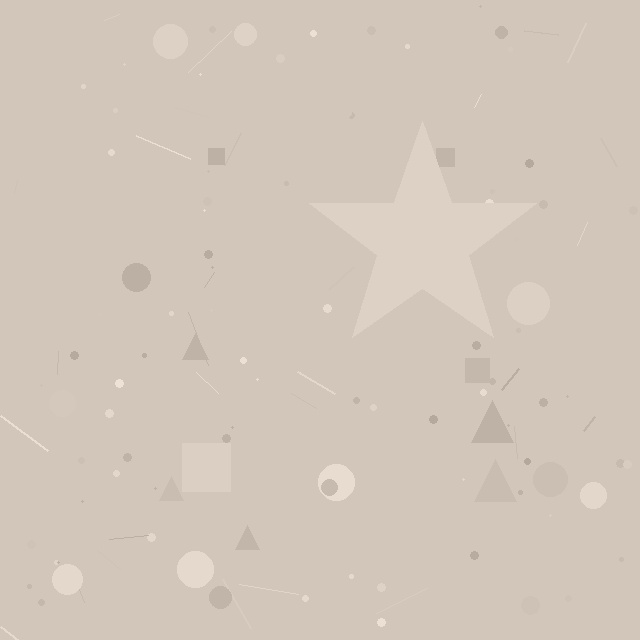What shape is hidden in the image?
A star is hidden in the image.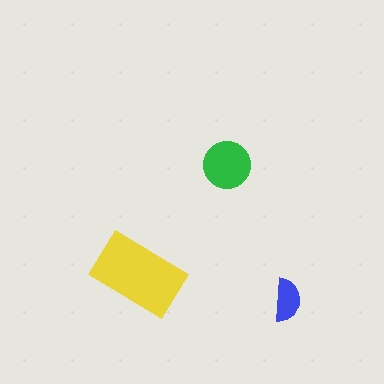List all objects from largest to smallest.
The yellow rectangle, the green circle, the blue semicircle.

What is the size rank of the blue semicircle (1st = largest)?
3rd.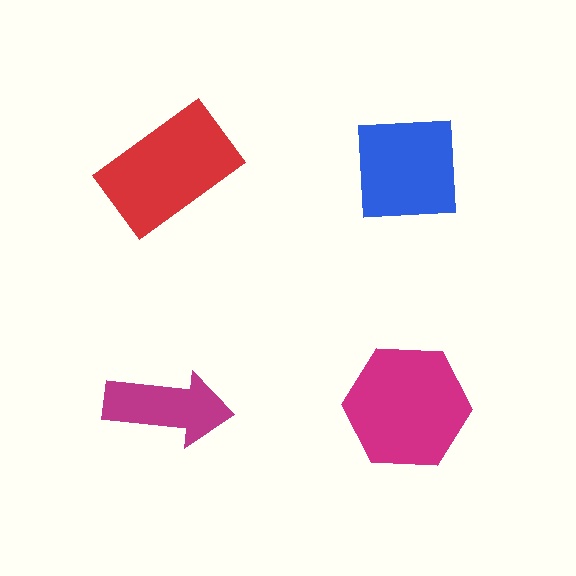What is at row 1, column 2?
A blue square.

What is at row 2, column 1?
A magenta arrow.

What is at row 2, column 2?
A magenta hexagon.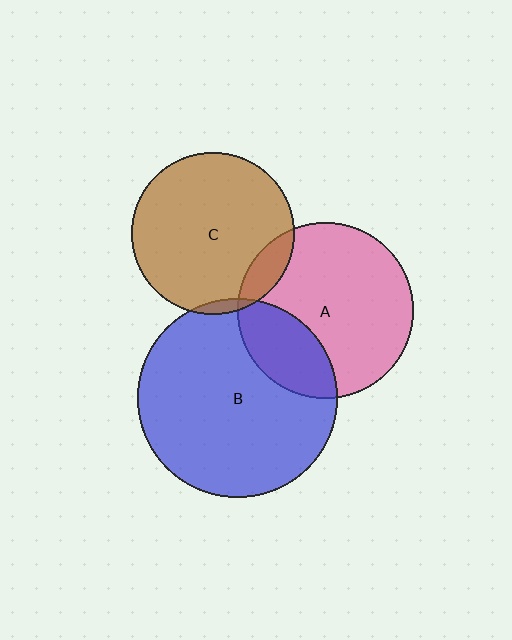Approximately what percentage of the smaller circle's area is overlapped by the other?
Approximately 25%.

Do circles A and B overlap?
Yes.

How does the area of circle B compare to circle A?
Approximately 1.3 times.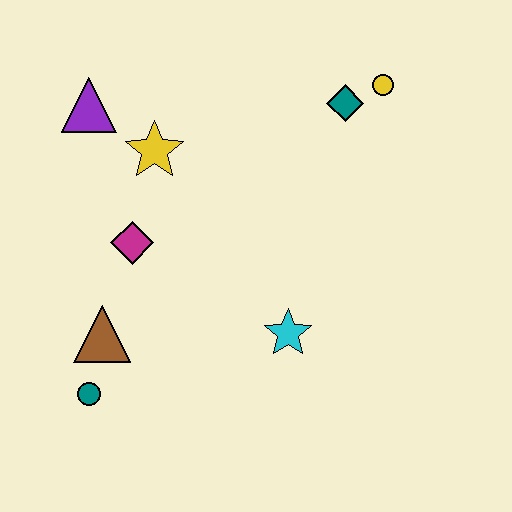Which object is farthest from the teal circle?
The yellow circle is farthest from the teal circle.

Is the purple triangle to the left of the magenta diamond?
Yes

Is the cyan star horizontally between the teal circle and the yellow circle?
Yes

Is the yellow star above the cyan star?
Yes